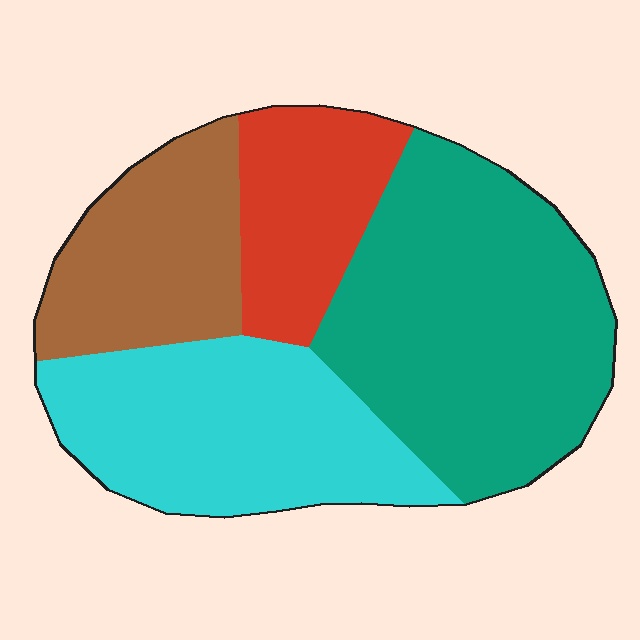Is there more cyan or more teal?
Teal.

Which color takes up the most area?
Teal, at roughly 40%.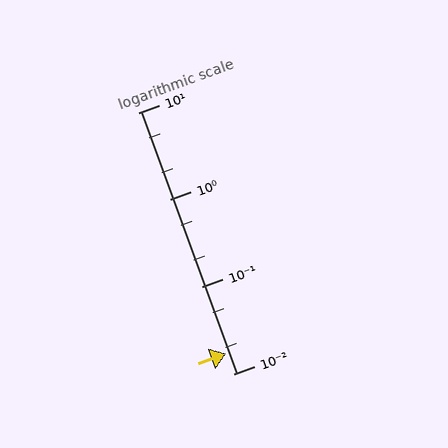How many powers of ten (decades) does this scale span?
The scale spans 3 decades, from 0.01 to 10.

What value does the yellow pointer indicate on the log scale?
The pointer indicates approximately 0.017.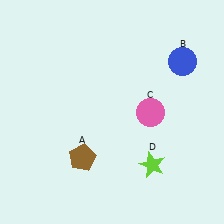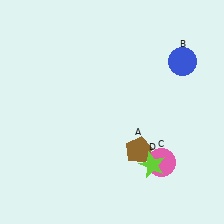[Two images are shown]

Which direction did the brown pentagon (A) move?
The brown pentagon (A) moved right.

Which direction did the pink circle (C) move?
The pink circle (C) moved down.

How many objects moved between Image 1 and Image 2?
2 objects moved between the two images.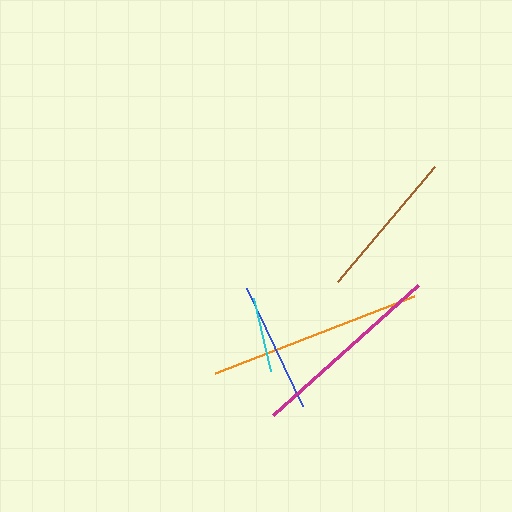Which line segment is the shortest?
The cyan line is the shortest at approximately 75 pixels.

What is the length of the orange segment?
The orange segment is approximately 213 pixels long.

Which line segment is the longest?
The orange line is the longest at approximately 213 pixels.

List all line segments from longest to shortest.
From longest to shortest: orange, magenta, brown, blue, cyan.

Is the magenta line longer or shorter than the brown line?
The magenta line is longer than the brown line.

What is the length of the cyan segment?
The cyan segment is approximately 75 pixels long.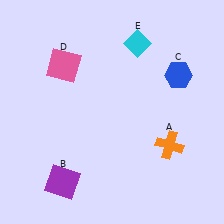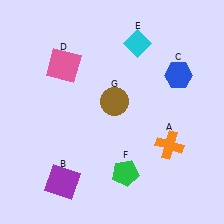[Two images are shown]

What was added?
A green pentagon (F), a brown circle (G) were added in Image 2.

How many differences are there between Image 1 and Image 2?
There are 2 differences between the two images.